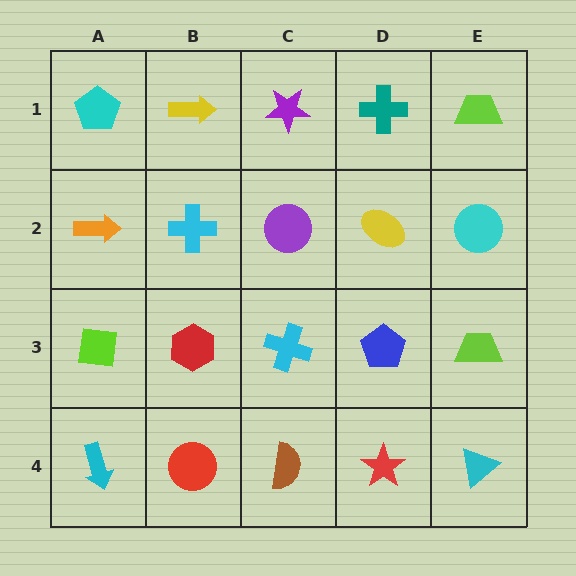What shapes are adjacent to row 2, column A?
A cyan pentagon (row 1, column A), a lime square (row 3, column A), a cyan cross (row 2, column B).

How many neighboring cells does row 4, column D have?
3.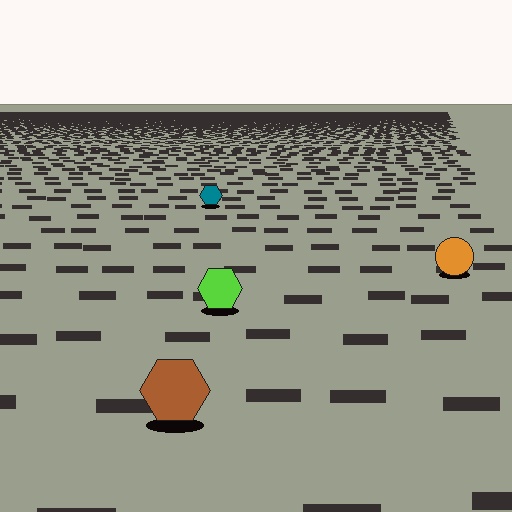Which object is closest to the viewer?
The brown hexagon is closest. The texture marks near it are larger and more spread out.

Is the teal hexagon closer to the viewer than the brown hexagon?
No. The brown hexagon is closer — you can tell from the texture gradient: the ground texture is coarser near it.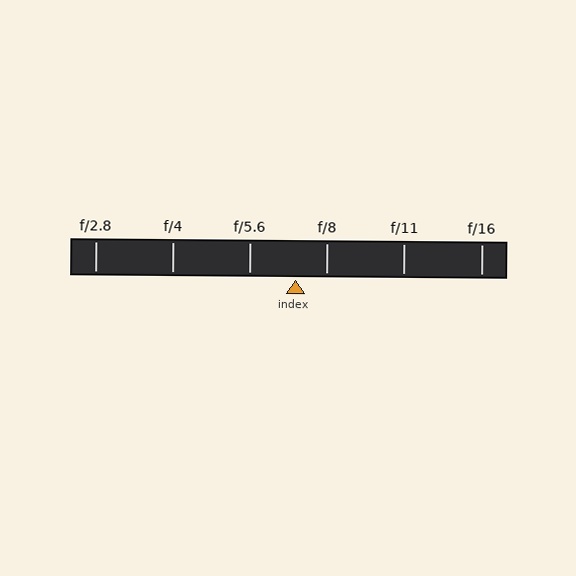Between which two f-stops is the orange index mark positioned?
The index mark is between f/5.6 and f/8.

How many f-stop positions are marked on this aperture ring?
There are 6 f-stop positions marked.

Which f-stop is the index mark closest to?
The index mark is closest to f/8.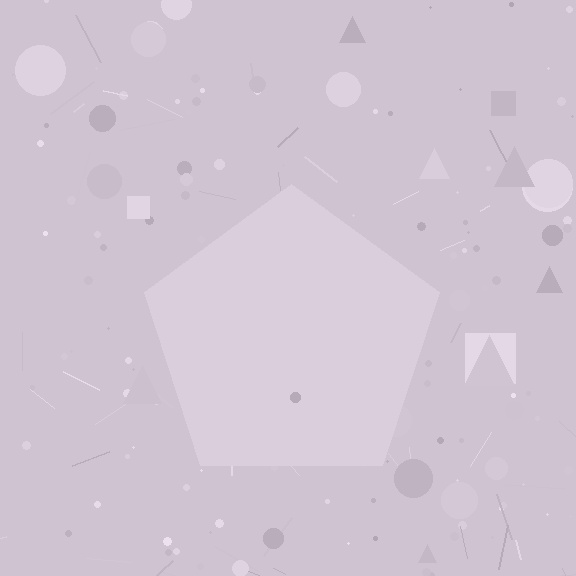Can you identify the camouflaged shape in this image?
The camouflaged shape is a pentagon.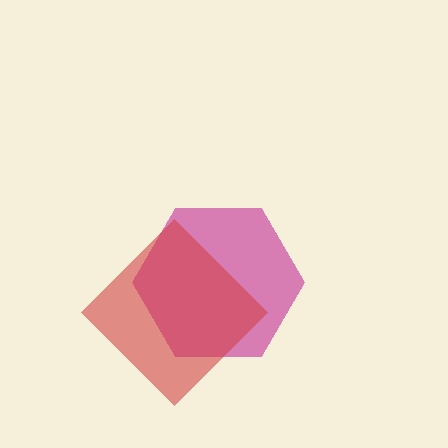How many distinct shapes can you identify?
There are 2 distinct shapes: a magenta hexagon, a red diamond.